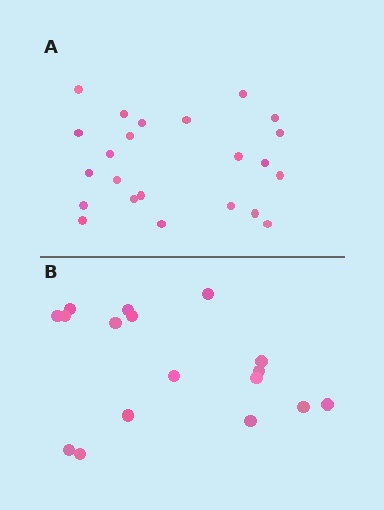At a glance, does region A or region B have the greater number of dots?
Region A (the top region) has more dots.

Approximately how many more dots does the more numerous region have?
Region A has about 6 more dots than region B.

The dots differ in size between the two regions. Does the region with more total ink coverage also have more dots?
No. Region B has more total ink coverage because its dots are larger, but region A actually contains more individual dots. Total area can be misleading — the number of items is what matters here.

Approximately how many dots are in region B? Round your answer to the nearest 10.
About 20 dots. (The exact count is 17, which rounds to 20.)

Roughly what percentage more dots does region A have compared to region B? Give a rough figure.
About 35% more.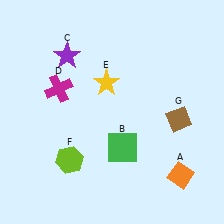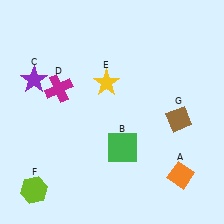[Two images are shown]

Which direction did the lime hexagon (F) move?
The lime hexagon (F) moved left.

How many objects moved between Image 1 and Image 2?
2 objects moved between the two images.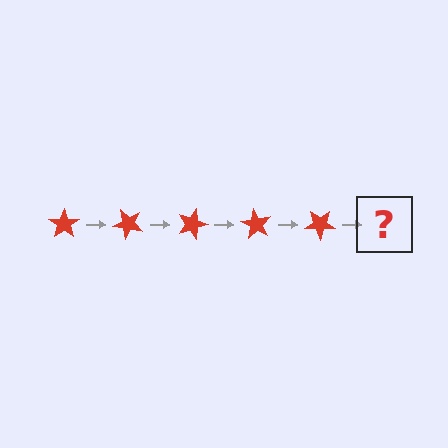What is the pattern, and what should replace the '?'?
The pattern is that the star rotates 45 degrees each step. The '?' should be a red star rotated 225 degrees.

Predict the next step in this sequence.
The next step is a red star rotated 225 degrees.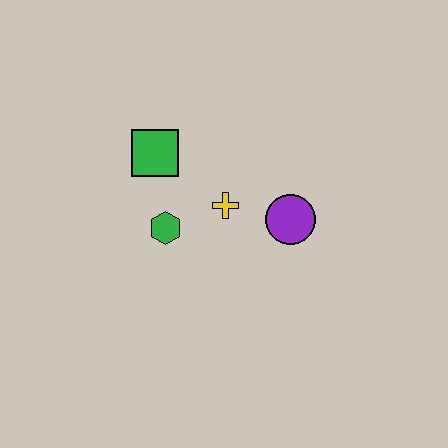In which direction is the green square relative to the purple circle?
The green square is to the left of the purple circle.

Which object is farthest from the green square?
The purple circle is farthest from the green square.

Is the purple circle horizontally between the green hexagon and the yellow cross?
No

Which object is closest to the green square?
The green hexagon is closest to the green square.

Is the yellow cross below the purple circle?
No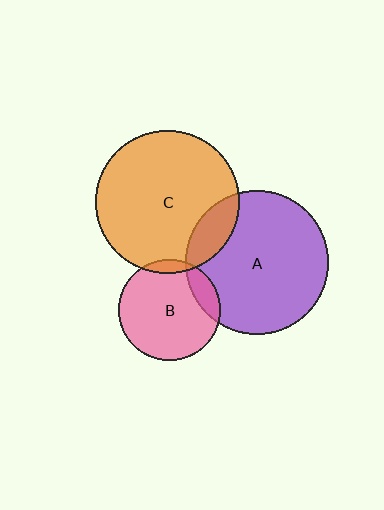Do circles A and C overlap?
Yes.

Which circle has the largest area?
Circle A (purple).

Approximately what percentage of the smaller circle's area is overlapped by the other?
Approximately 15%.